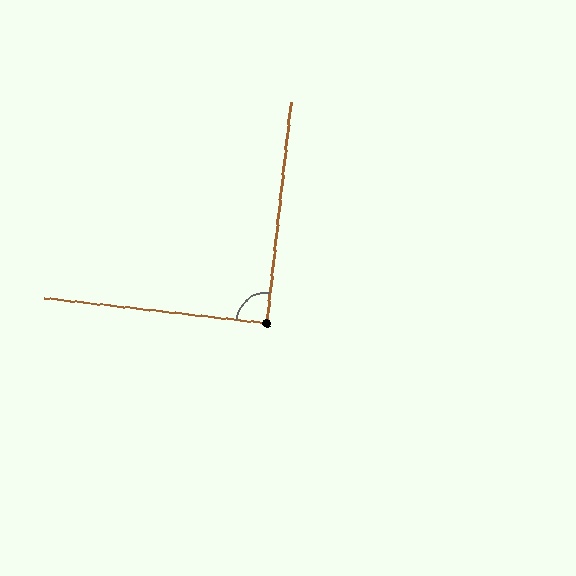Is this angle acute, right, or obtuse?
It is approximately a right angle.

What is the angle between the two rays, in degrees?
Approximately 90 degrees.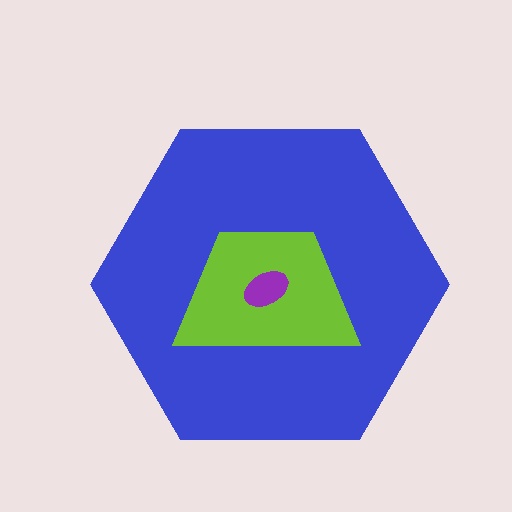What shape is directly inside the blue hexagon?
The lime trapezoid.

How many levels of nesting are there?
3.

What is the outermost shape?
The blue hexagon.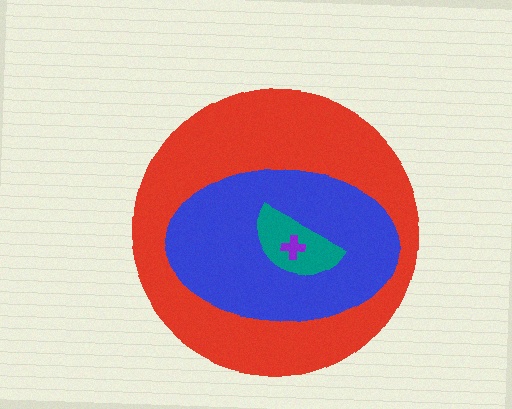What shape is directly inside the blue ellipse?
The teal semicircle.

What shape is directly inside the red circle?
The blue ellipse.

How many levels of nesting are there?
4.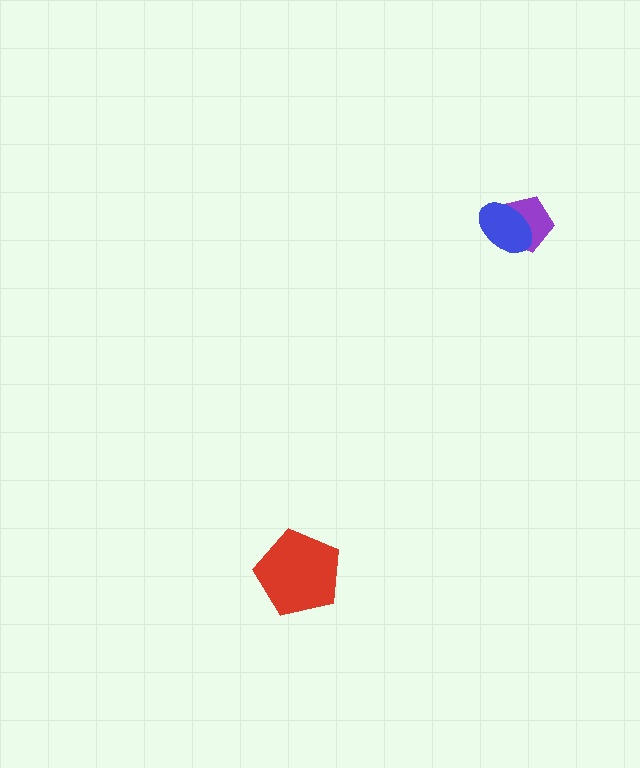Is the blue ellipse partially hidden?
No, no other shape covers it.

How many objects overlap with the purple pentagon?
1 object overlaps with the purple pentagon.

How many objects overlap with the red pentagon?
0 objects overlap with the red pentagon.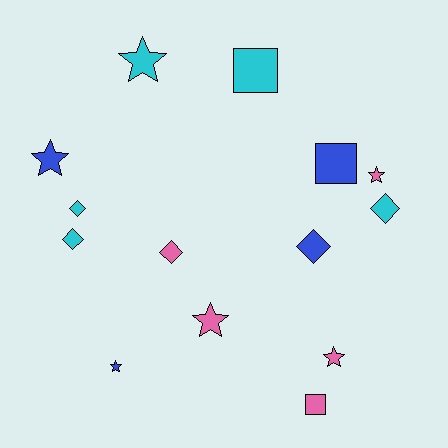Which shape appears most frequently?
Star, with 6 objects.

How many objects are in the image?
There are 14 objects.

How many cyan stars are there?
There is 1 cyan star.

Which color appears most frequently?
Pink, with 5 objects.